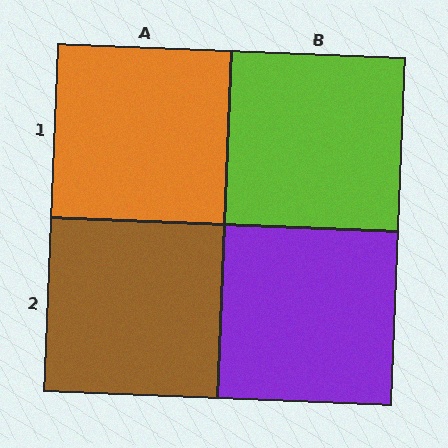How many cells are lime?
1 cell is lime.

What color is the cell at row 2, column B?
Purple.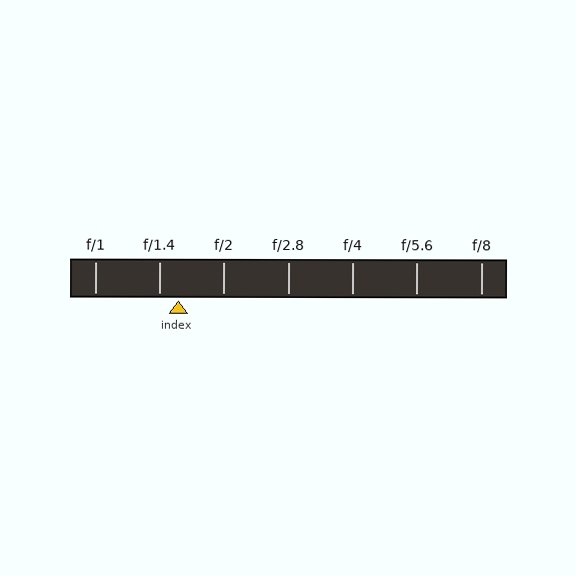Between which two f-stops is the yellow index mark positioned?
The index mark is between f/1.4 and f/2.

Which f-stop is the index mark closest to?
The index mark is closest to f/1.4.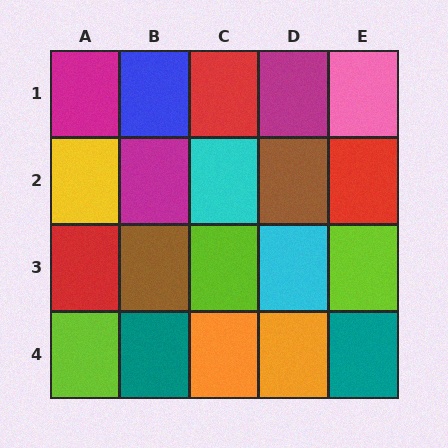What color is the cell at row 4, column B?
Teal.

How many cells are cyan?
2 cells are cyan.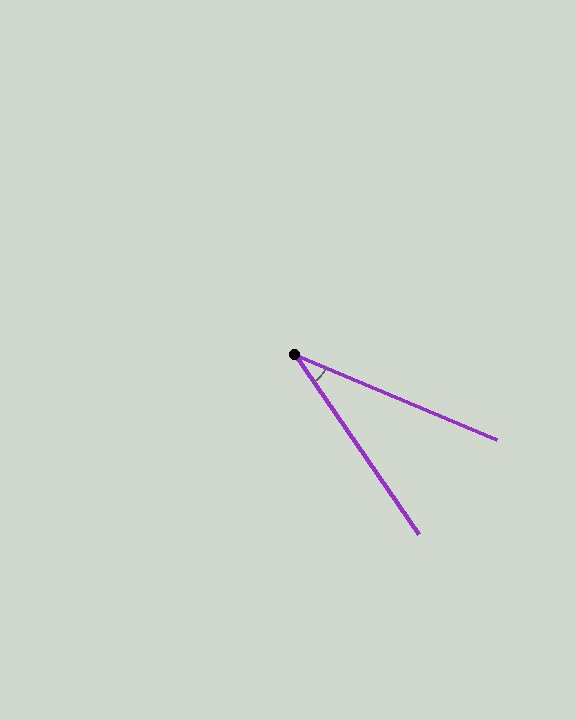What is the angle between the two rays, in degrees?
Approximately 33 degrees.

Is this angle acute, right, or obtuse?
It is acute.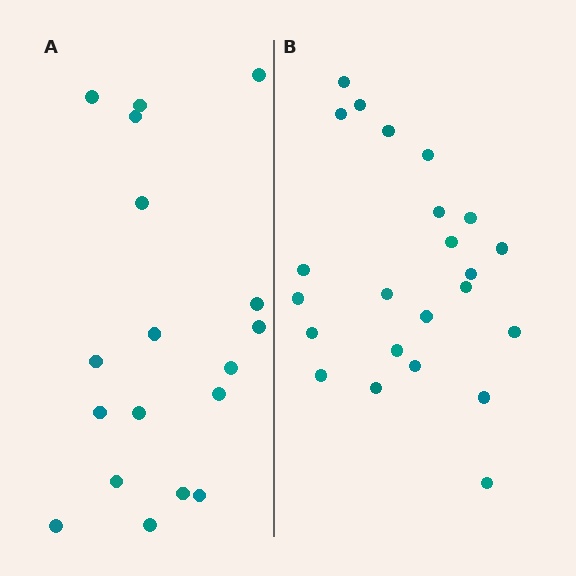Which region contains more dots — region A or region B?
Region B (the right region) has more dots.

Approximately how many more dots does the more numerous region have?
Region B has about 5 more dots than region A.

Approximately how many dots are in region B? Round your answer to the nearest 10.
About 20 dots. (The exact count is 23, which rounds to 20.)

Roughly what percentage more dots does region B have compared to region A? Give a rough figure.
About 30% more.